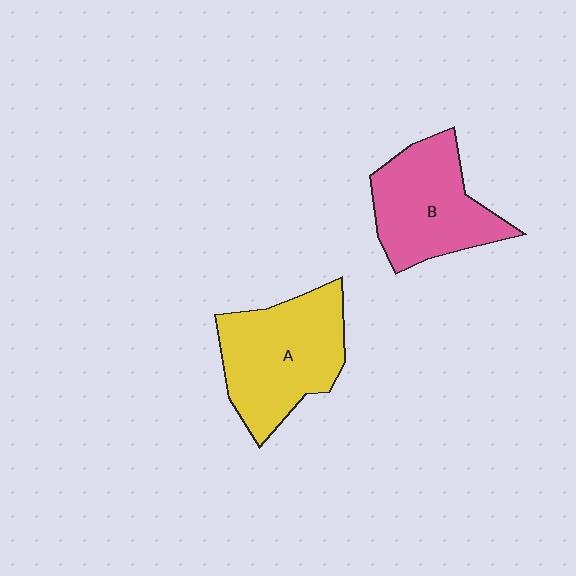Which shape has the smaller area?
Shape B (pink).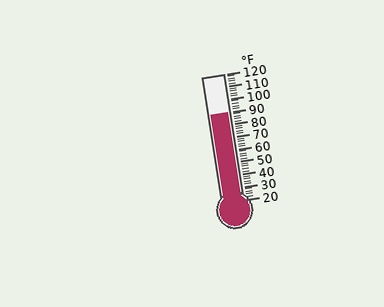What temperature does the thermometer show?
The thermometer shows approximately 90°F.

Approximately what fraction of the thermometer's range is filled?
The thermometer is filled to approximately 70% of its range.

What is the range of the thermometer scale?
The thermometer scale ranges from 20°F to 120°F.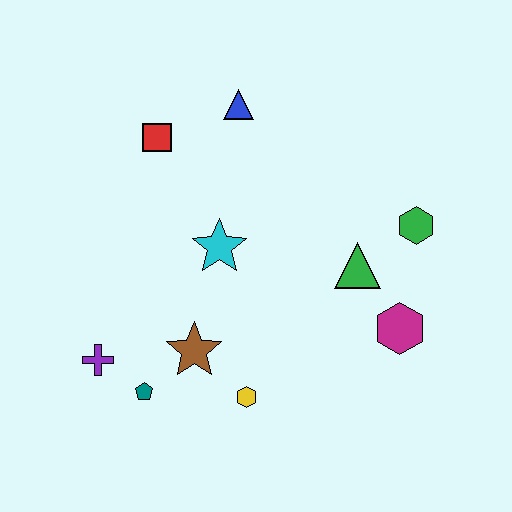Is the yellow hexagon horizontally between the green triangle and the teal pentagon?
Yes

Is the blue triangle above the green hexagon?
Yes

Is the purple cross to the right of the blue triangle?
No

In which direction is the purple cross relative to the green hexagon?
The purple cross is to the left of the green hexagon.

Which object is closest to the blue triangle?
The red square is closest to the blue triangle.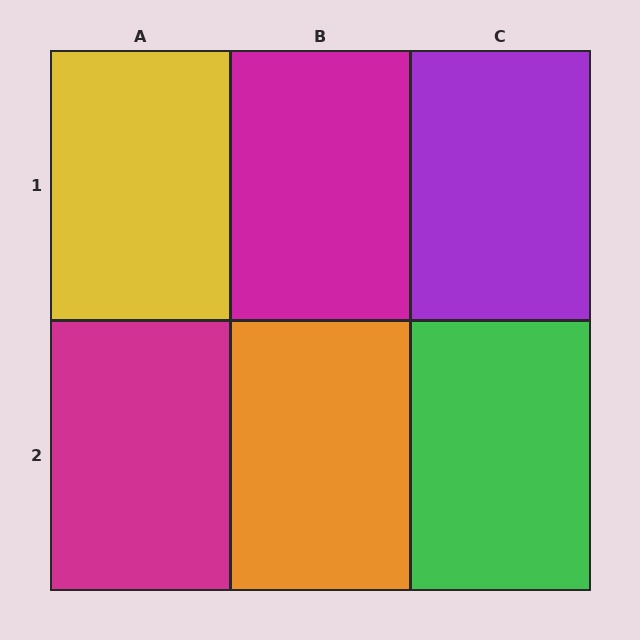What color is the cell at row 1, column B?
Magenta.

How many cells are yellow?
1 cell is yellow.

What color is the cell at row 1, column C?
Purple.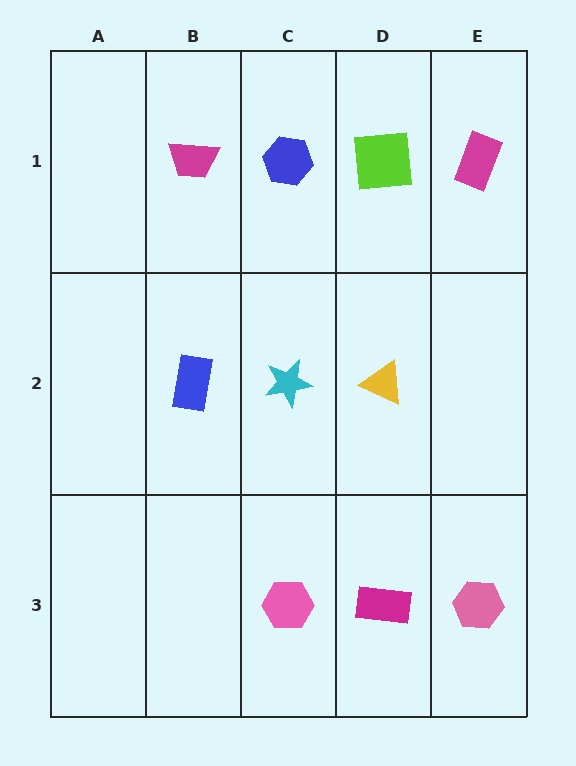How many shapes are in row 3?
3 shapes.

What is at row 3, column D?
A magenta rectangle.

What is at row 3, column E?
A pink hexagon.